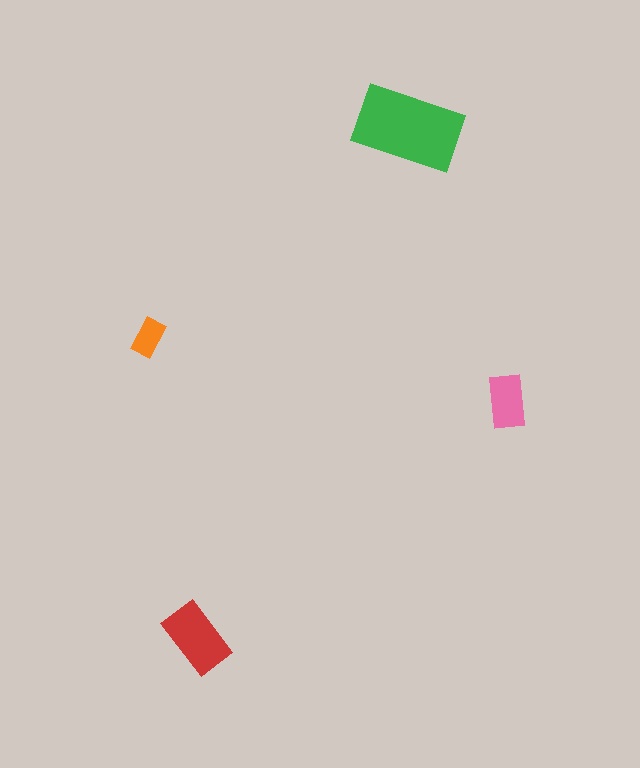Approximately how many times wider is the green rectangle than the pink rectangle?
About 2 times wider.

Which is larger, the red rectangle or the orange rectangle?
The red one.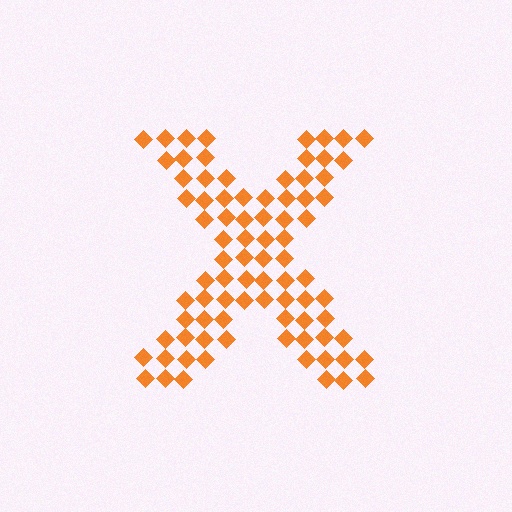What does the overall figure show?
The overall figure shows the letter X.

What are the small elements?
The small elements are diamonds.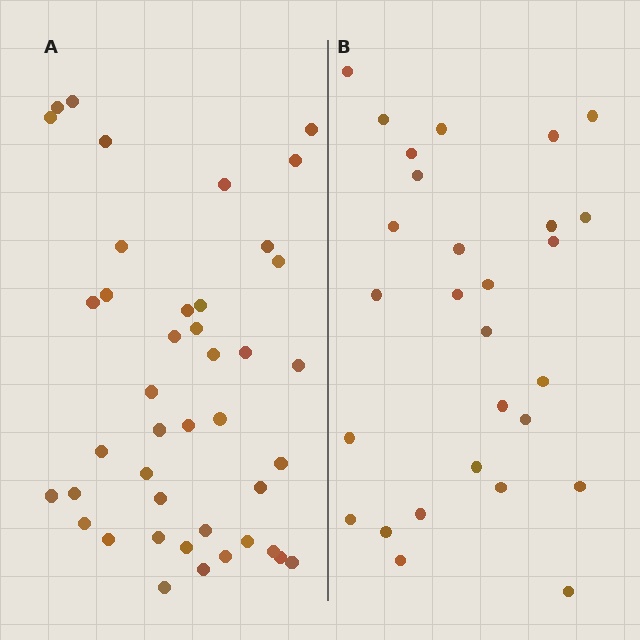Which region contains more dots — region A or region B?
Region A (the left region) has more dots.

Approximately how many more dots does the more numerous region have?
Region A has approximately 15 more dots than region B.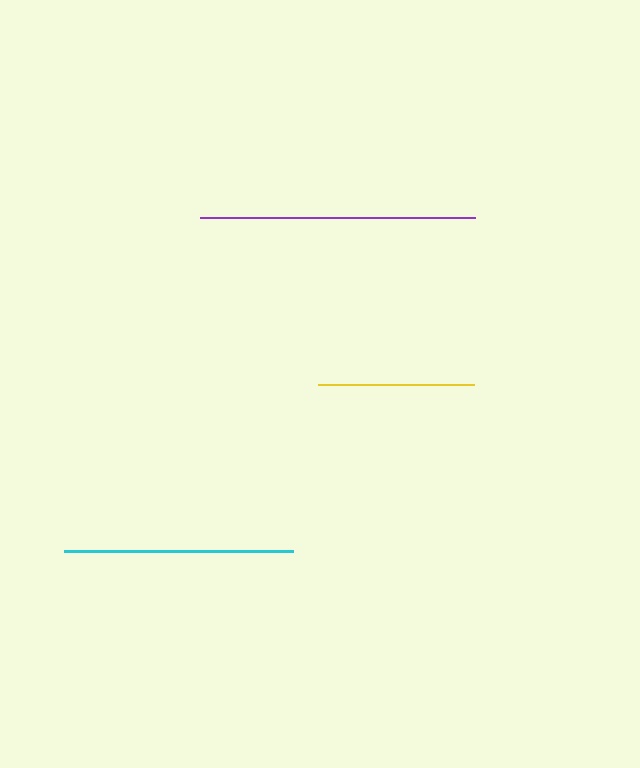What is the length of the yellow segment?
The yellow segment is approximately 156 pixels long.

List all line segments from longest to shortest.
From longest to shortest: purple, cyan, yellow.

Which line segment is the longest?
The purple line is the longest at approximately 276 pixels.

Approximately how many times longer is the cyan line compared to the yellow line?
The cyan line is approximately 1.5 times the length of the yellow line.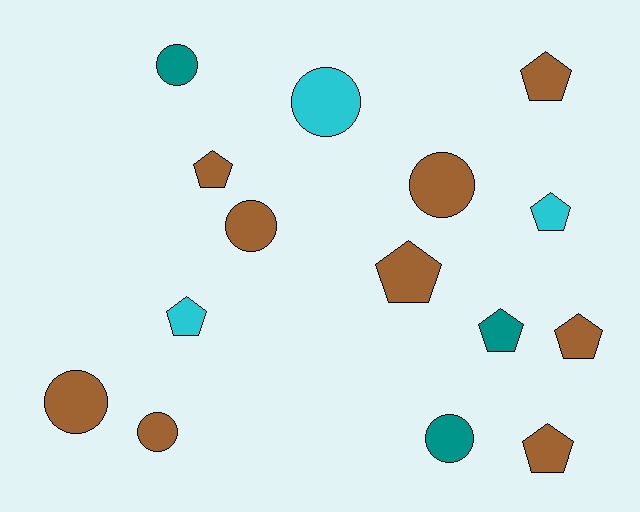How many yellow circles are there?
There are no yellow circles.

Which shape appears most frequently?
Pentagon, with 8 objects.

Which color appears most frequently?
Brown, with 9 objects.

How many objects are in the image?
There are 15 objects.